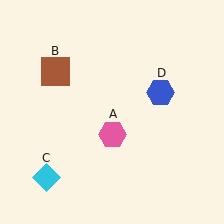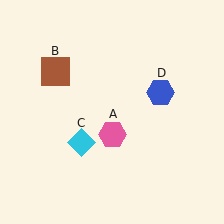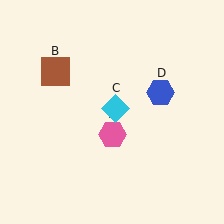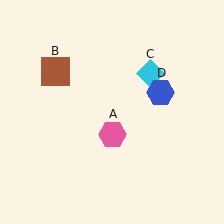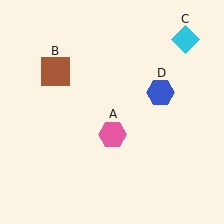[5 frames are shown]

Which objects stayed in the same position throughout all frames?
Pink hexagon (object A) and brown square (object B) and blue hexagon (object D) remained stationary.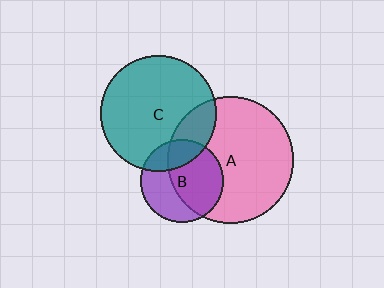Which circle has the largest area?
Circle A (pink).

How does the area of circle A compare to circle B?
Approximately 2.3 times.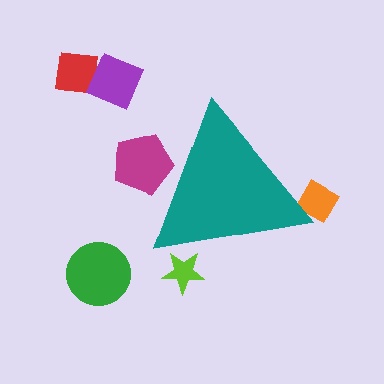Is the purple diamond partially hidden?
No, the purple diamond is fully visible.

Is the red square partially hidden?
No, the red square is fully visible.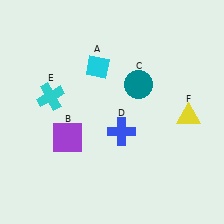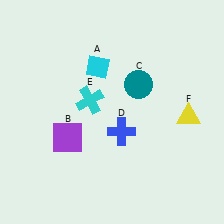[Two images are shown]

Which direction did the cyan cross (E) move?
The cyan cross (E) moved right.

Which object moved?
The cyan cross (E) moved right.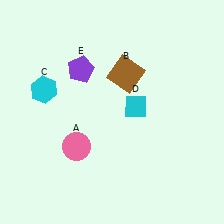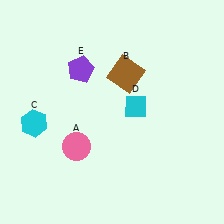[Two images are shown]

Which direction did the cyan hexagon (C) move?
The cyan hexagon (C) moved down.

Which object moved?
The cyan hexagon (C) moved down.